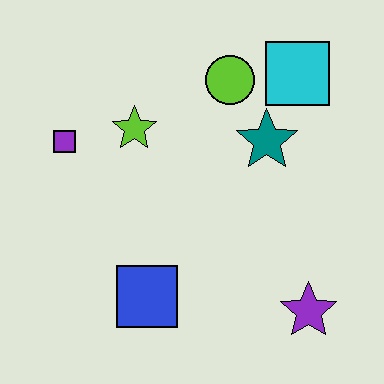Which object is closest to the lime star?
The purple square is closest to the lime star.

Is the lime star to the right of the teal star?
No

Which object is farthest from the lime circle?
The purple star is farthest from the lime circle.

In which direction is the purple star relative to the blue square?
The purple star is to the right of the blue square.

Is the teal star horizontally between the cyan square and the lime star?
Yes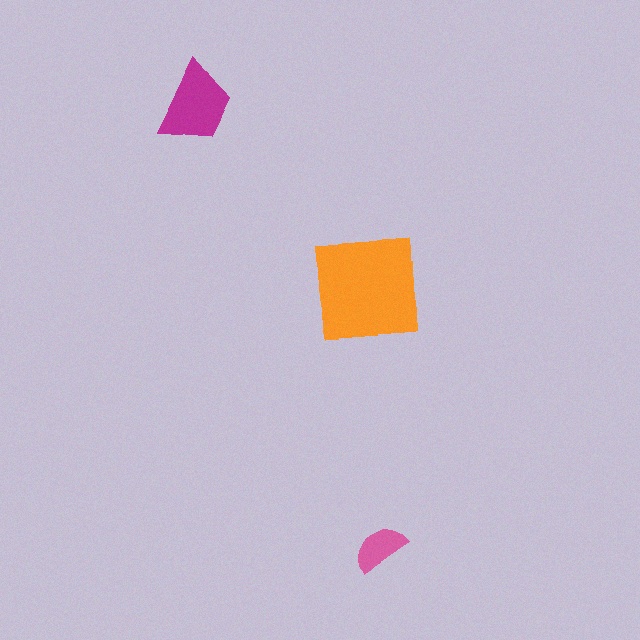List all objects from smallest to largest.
The pink semicircle, the magenta trapezoid, the orange square.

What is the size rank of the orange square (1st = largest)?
1st.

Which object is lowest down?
The pink semicircle is bottommost.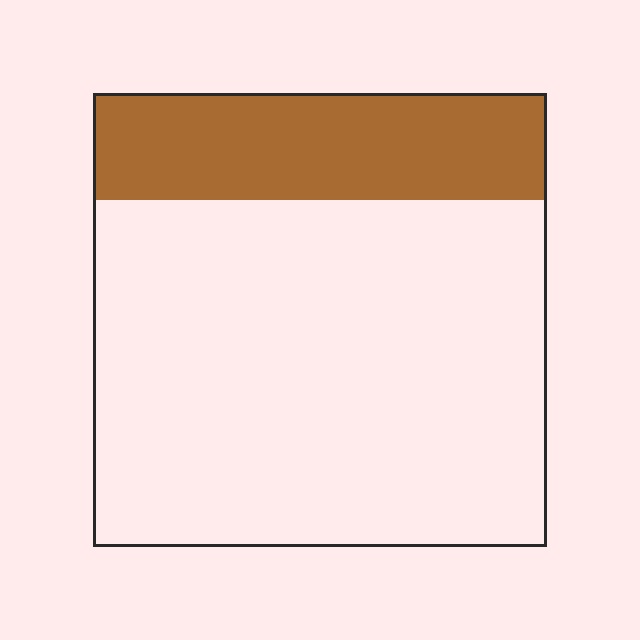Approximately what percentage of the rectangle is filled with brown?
Approximately 25%.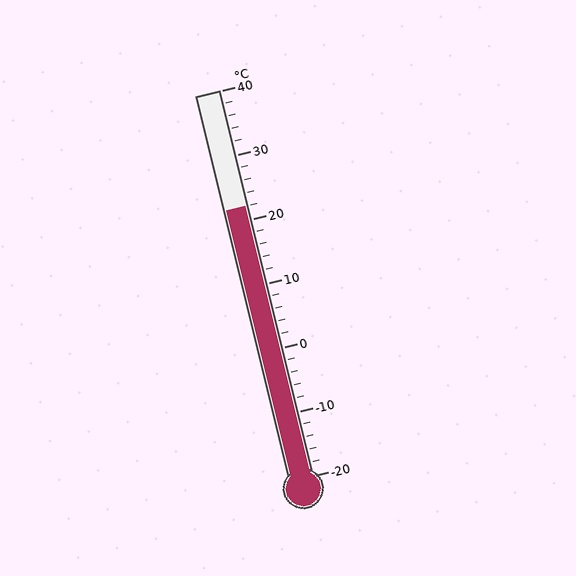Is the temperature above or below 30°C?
The temperature is below 30°C.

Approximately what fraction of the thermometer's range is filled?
The thermometer is filled to approximately 70% of its range.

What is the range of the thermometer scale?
The thermometer scale ranges from -20°C to 40°C.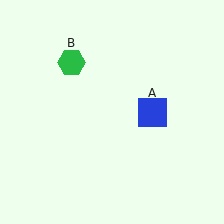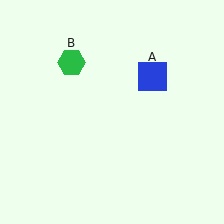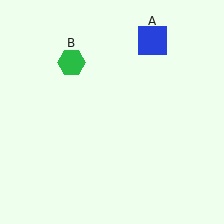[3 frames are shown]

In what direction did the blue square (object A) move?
The blue square (object A) moved up.